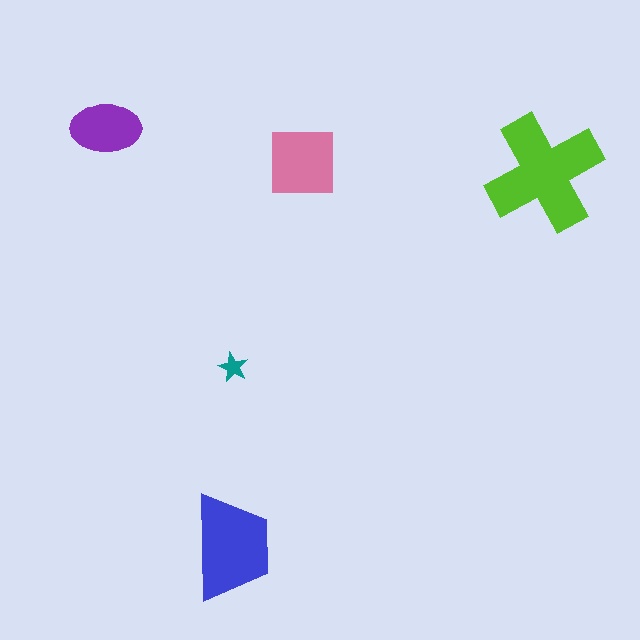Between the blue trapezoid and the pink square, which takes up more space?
The blue trapezoid.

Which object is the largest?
The lime cross.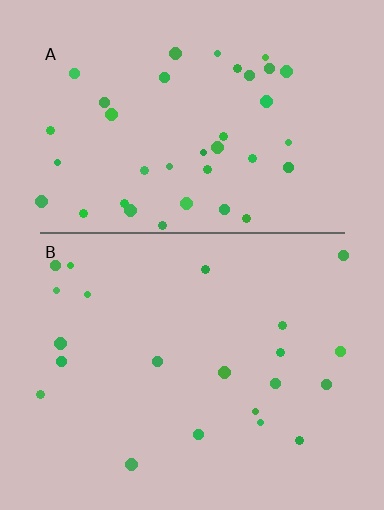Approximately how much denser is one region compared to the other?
Approximately 1.8× — region A over region B.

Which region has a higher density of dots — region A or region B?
A (the top).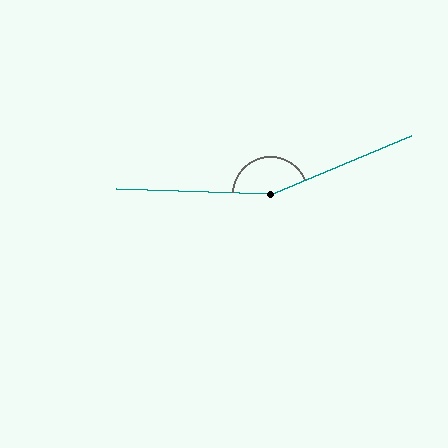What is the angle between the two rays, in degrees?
Approximately 155 degrees.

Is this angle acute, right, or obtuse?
It is obtuse.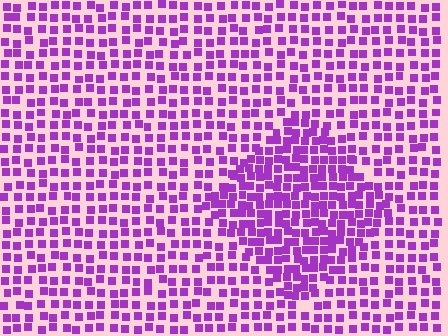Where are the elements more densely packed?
The elements are more densely packed inside the diamond boundary.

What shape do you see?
I see a diamond.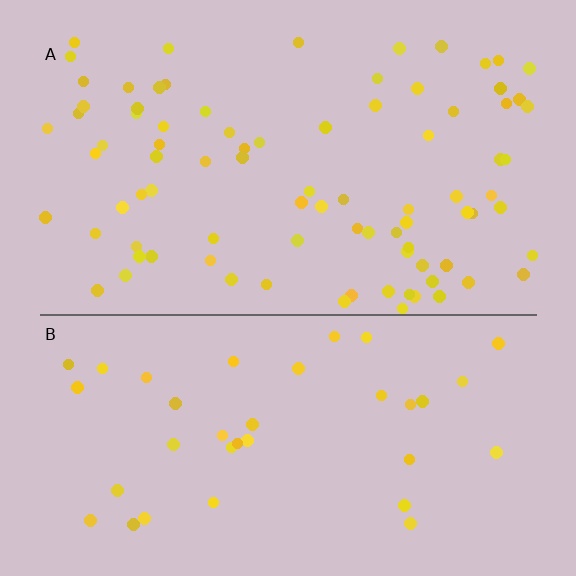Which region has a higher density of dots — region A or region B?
A (the top).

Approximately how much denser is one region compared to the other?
Approximately 2.4× — region A over region B.